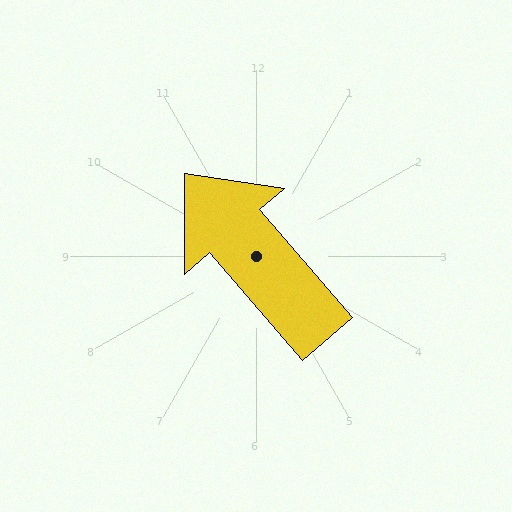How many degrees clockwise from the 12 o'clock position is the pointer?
Approximately 319 degrees.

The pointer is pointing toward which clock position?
Roughly 11 o'clock.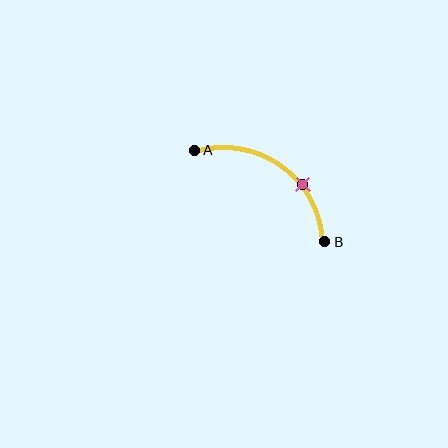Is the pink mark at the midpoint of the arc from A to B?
No. The pink mark lies on the arc but is closer to endpoint B. The arc midpoint would be at the point on the curve equidistant along the arc from both A and B.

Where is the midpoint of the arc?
The arc midpoint is the point on the curve farthest from the straight line joining A and B. It sits above and to the right of that line.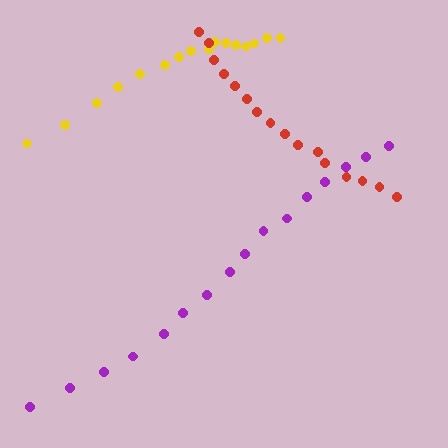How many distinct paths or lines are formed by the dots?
There are 3 distinct paths.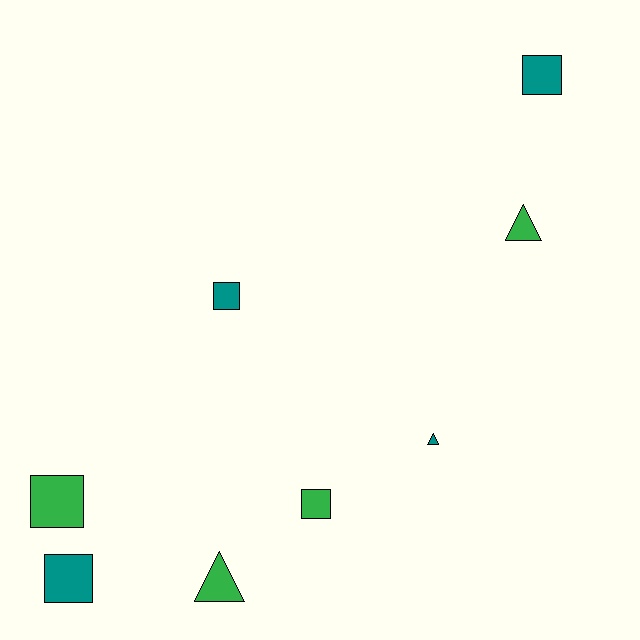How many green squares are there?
There are 2 green squares.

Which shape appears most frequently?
Square, with 5 objects.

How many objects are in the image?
There are 8 objects.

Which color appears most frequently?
Green, with 4 objects.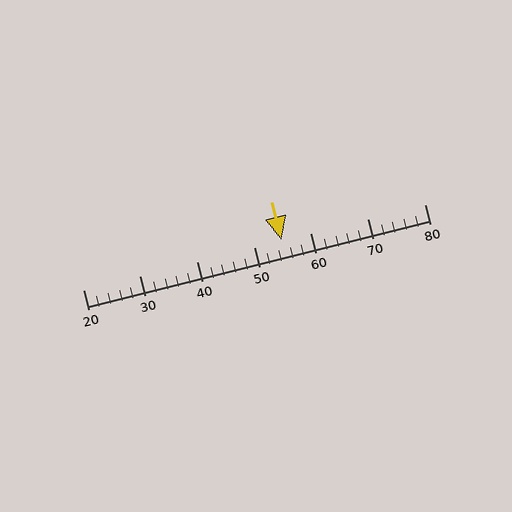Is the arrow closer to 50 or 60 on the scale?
The arrow is closer to 50.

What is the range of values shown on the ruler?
The ruler shows values from 20 to 80.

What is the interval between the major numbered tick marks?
The major tick marks are spaced 10 units apart.